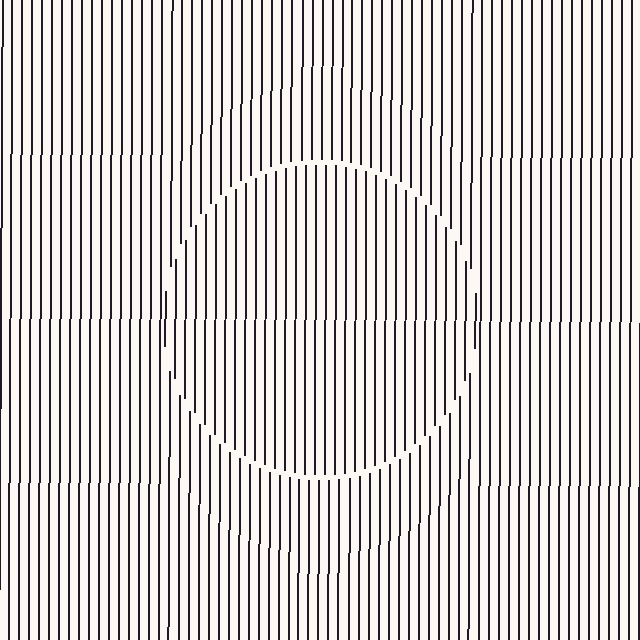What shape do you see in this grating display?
An illusory circle. The interior of the shape contains the same grating, shifted by half a period — the contour is defined by the phase discontinuity where line-ends from the inner and outer gratings abut.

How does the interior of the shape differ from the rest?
The interior of the shape contains the same grating, shifted by half a period — the contour is defined by the phase discontinuity where line-ends from the inner and outer gratings abut.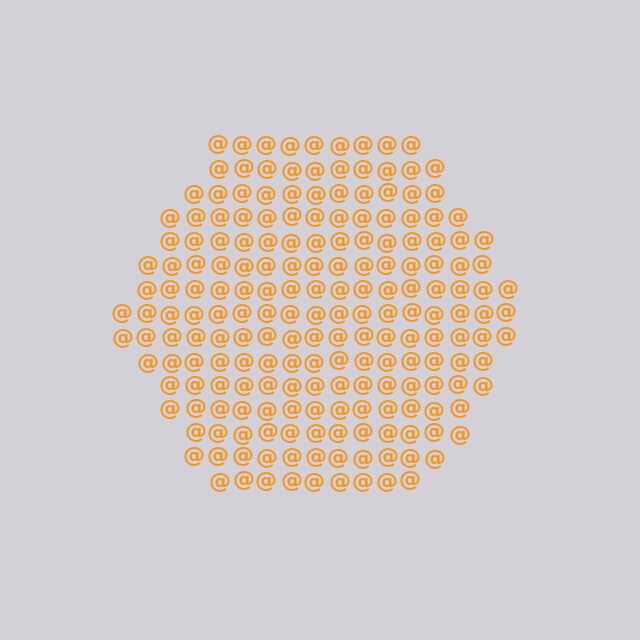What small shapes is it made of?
It is made of small at signs.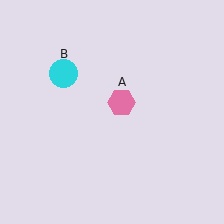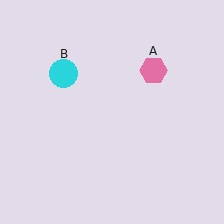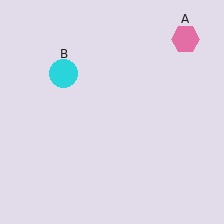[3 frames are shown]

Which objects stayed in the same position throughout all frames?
Cyan circle (object B) remained stationary.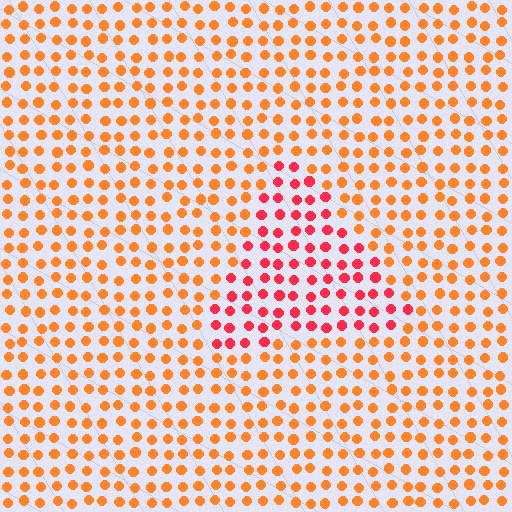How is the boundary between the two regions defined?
The boundary is defined purely by a slight shift in hue (about 35 degrees). Spacing, size, and orientation are identical on both sides.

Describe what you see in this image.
The image is filled with small orange elements in a uniform arrangement. A triangle-shaped region is visible where the elements are tinted to a slightly different hue, forming a subtle color boundary.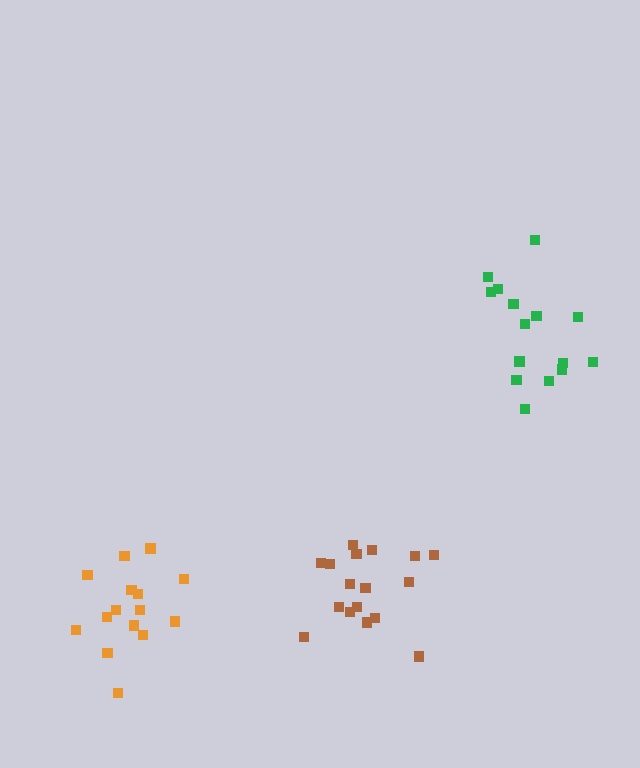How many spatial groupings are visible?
There are 3 spatial groupings.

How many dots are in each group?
Group 1: 17 dots, Group 2: 15 dots, Group 3: 15 dots (47 total).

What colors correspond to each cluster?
The clusters are colored: brown, orange, green.